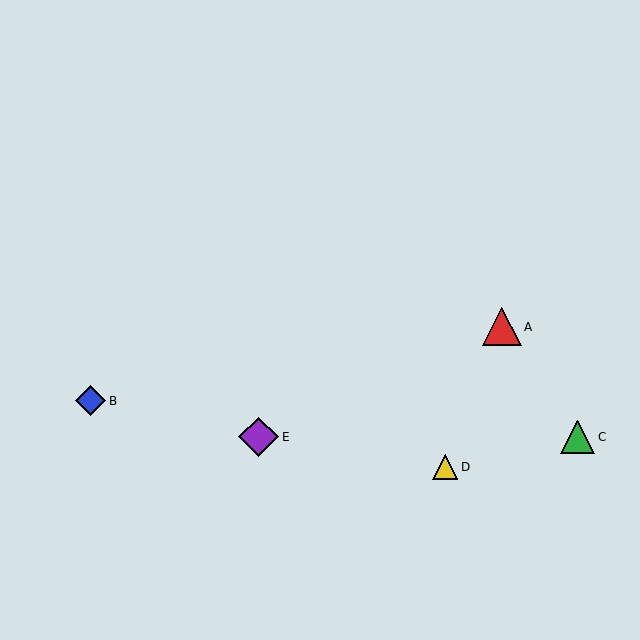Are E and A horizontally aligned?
No, E is at y≈437 and A is at y≈327.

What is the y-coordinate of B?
Object B is at y≈401.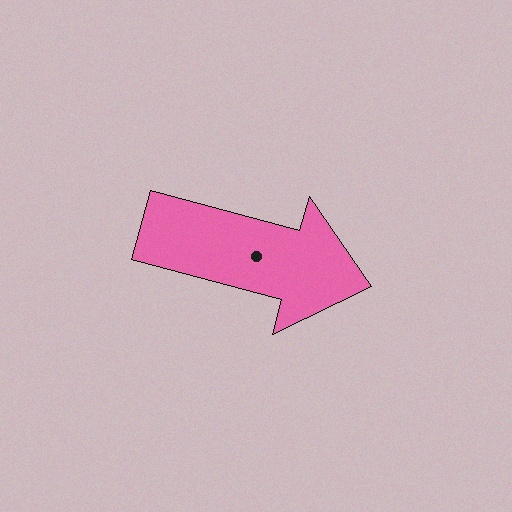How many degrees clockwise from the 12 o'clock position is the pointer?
Approximately 105 degrees.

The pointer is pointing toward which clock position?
Roughly 3 o'clock.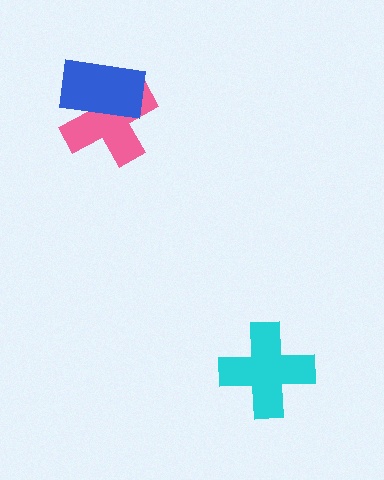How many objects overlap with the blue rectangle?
1 object overlaps with the blue rectangle.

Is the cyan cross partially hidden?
No, no other shape covers it.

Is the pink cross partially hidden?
Yes, it is partially covered by another shape.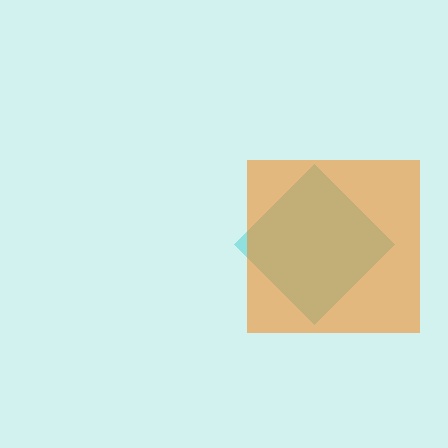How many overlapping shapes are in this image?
There are 2 overlapping shapes in the image.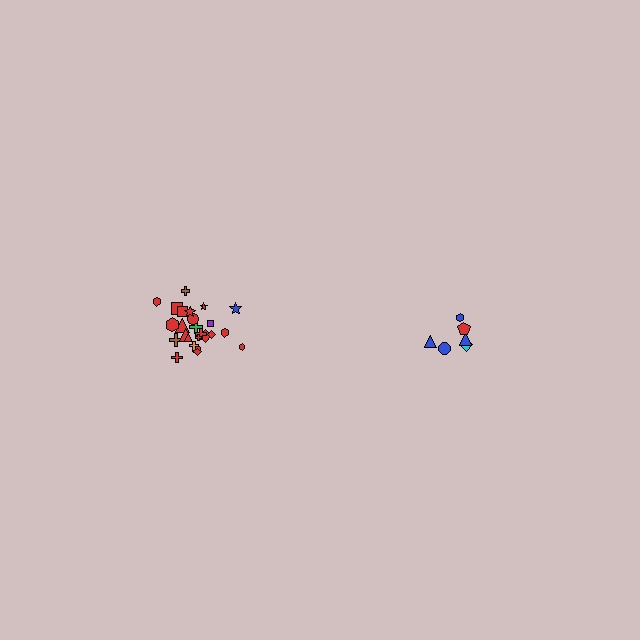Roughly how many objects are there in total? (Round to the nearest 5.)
Roughly 30 objects in total.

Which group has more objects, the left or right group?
The left group.